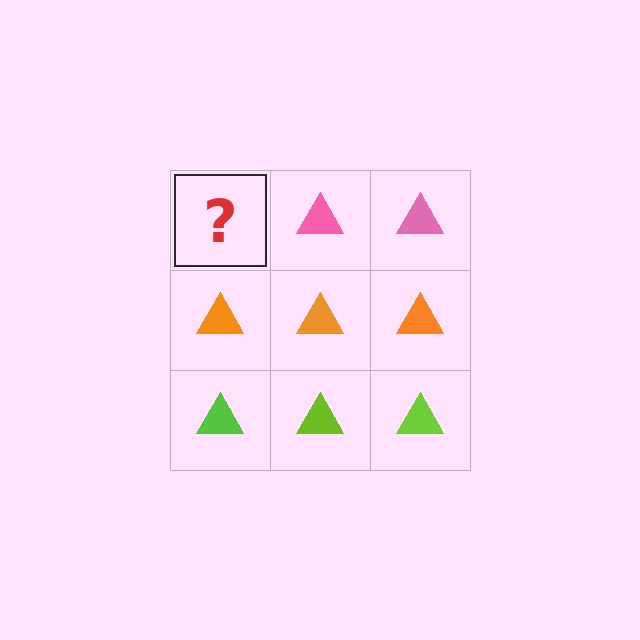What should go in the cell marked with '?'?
The missing cell should contain a pink triangle.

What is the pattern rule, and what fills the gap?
The rule is that each row has a consistent color. The gap should be filled with a pink triangle.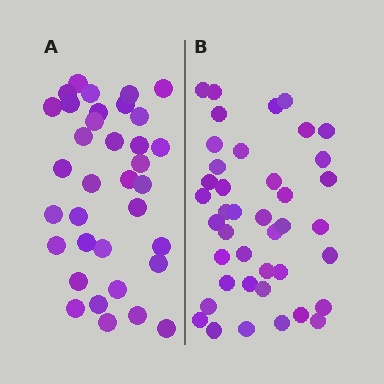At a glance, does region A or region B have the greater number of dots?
Region B (the right region) has more dots.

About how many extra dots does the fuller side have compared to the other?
Region B has about 6 more dots than region A.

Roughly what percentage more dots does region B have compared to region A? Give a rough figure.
About 15% more.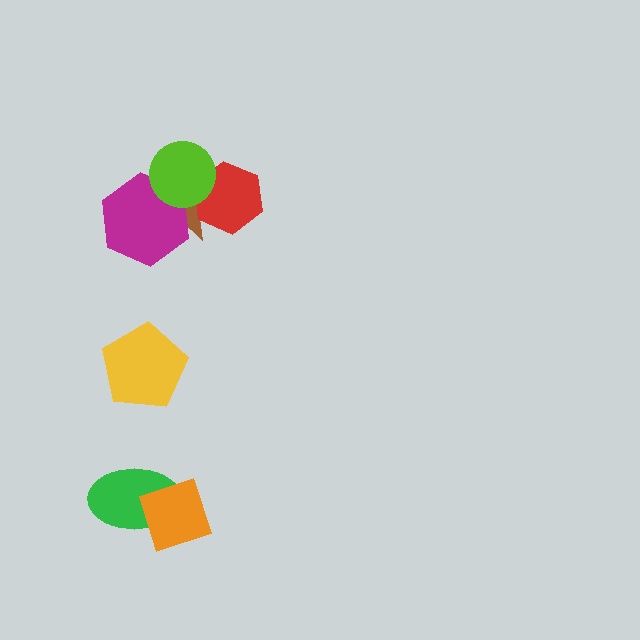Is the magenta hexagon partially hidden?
Yes, it is partially covered by another shape.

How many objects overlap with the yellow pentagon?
0 objects overlap with the yellow pentagon.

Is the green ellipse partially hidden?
Yes, it is partially covered by another shape.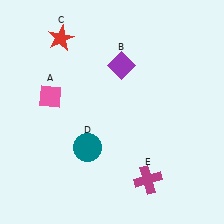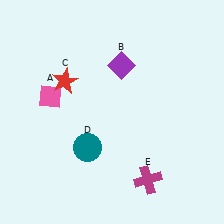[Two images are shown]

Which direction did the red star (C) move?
The red star (C) moved down.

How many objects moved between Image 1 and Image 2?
1 object moved between the two images.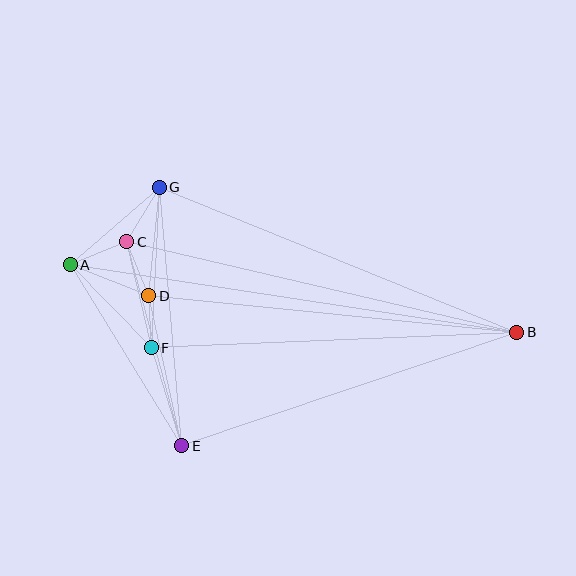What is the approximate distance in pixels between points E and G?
The distance between E and G is approximately 260 pixels.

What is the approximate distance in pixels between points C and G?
The distance between C and G is approximately 64 pixels.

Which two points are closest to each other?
Points D and F are closest to each other.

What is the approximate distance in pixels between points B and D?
The distance between B and D is approximately 370 pixels.